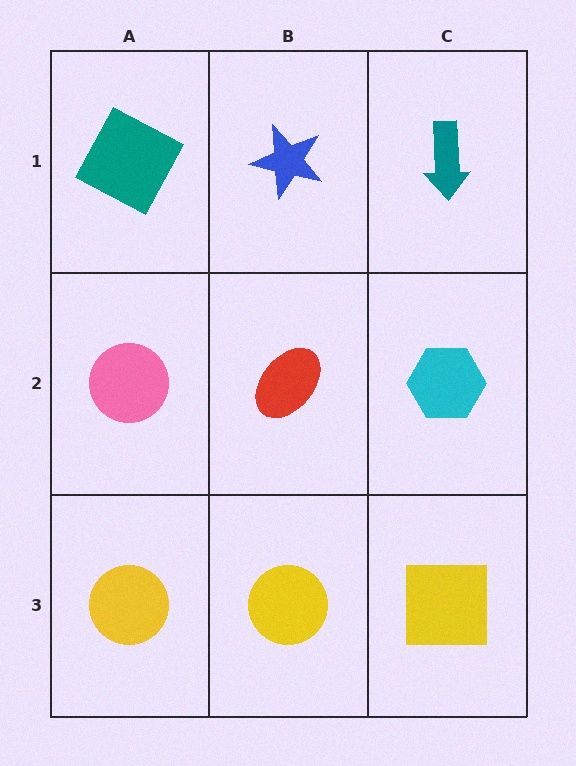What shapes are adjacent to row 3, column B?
A red ellipse (row 2, column B), a yellow circle (row 3, column A), a yellow square (row 3, column C).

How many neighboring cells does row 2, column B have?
4.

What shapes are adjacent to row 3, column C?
A cyan hexagon (row 2, column C), a yellow circle (row 3, column B).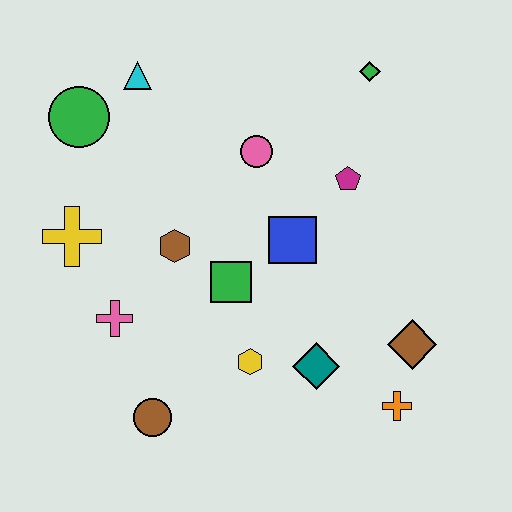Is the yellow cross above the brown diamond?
Yes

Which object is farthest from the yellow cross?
The orange cross is farthest from the yellow cross.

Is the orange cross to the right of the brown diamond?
No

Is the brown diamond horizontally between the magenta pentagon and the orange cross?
No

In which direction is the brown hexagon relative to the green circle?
The brown hexagon is below the green circle.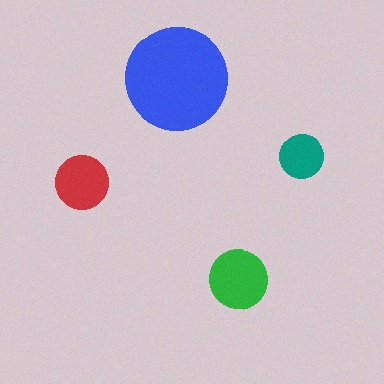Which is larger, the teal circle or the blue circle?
The blue one.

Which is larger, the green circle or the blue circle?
The blue one.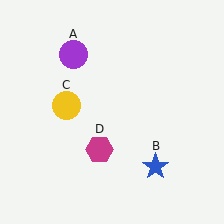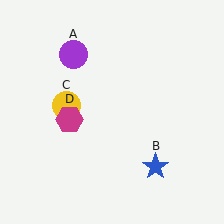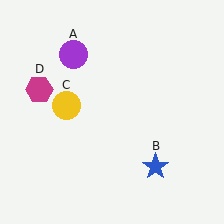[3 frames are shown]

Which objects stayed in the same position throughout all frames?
Purple circle (object A) and blue star (object B) and yellow circle (object C) remained stationary.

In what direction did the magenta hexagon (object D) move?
The magenta hexagon (object D) moved up and to the left.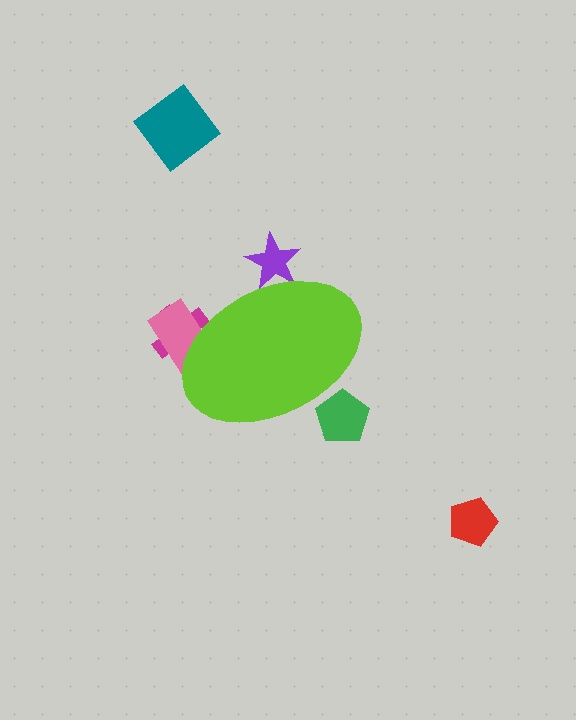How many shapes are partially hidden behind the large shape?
4 shapes are partially hidden.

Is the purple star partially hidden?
Yes, the purple star is partially hidden behind the lime ellipse.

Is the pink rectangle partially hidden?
Yes, the pink rectangle is partially hidden behind the lime ellipse.